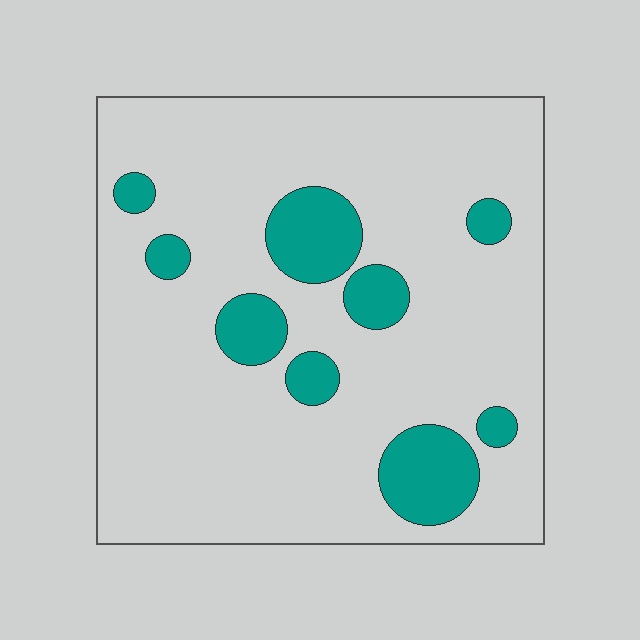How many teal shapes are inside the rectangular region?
9.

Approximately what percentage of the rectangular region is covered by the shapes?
Approximately 15%.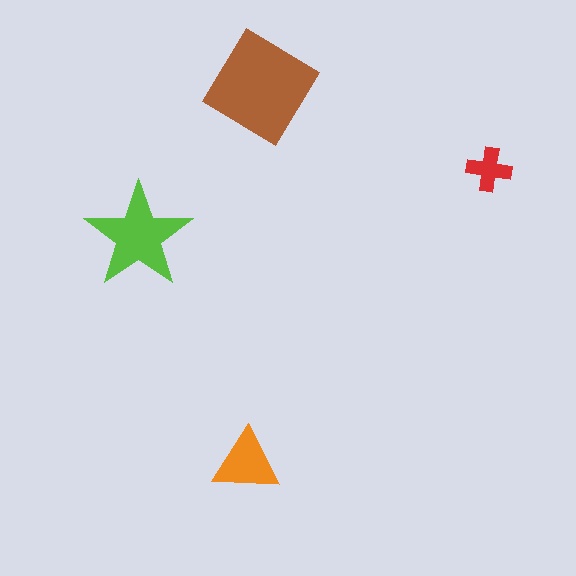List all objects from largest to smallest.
The brown diamond, the lime star, the orange triangle, the red cross.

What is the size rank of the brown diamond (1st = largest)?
1st.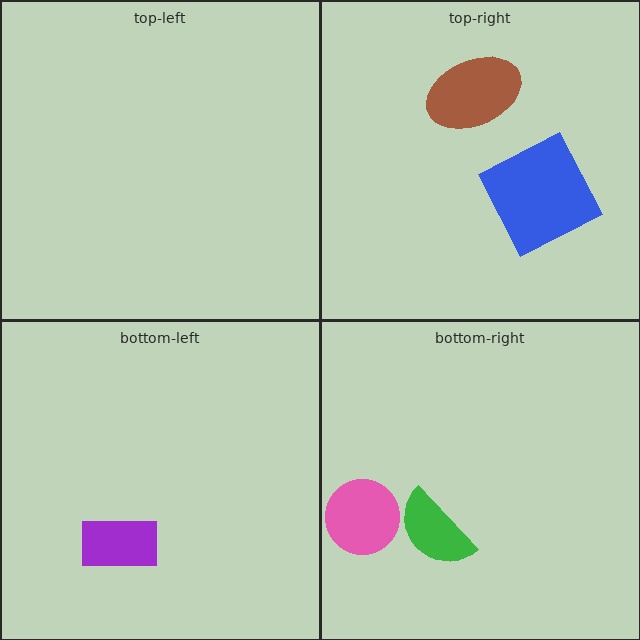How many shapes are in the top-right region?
2.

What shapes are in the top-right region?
The blue square, the brown ellipse.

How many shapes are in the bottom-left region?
1.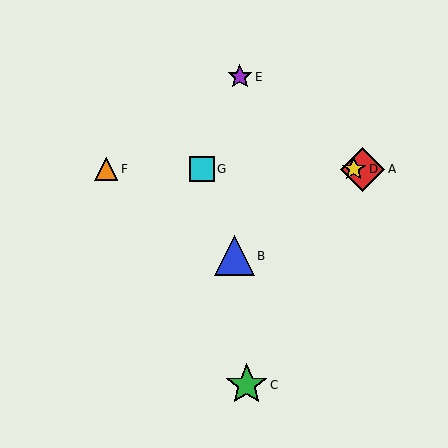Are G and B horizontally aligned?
No, G is at y≈169 and B is at y≈256.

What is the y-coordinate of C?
Object C is at y≈385.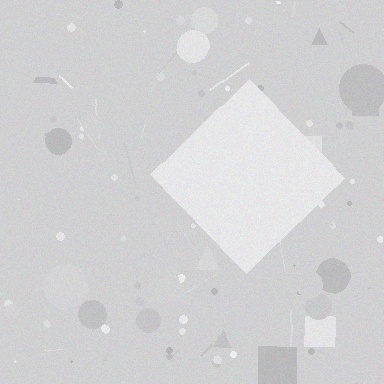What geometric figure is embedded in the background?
A diamond is embedded in the background.